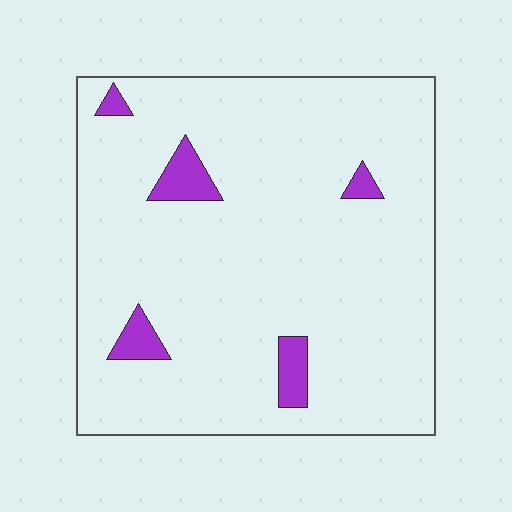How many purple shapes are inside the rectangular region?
5.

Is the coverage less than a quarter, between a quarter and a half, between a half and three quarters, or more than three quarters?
Less than a quarter.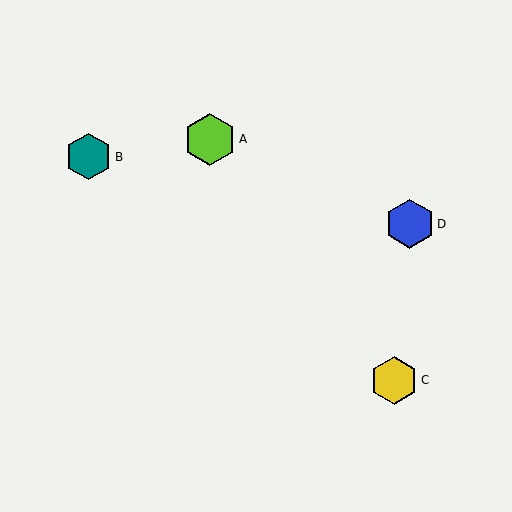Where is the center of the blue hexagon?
The center of the blue hexagon is at (410, 224).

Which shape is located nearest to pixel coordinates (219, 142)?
The lime hexagon (labeled A) at (210, 139) is nearest to that location.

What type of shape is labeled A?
Shape A is a lime hexagon.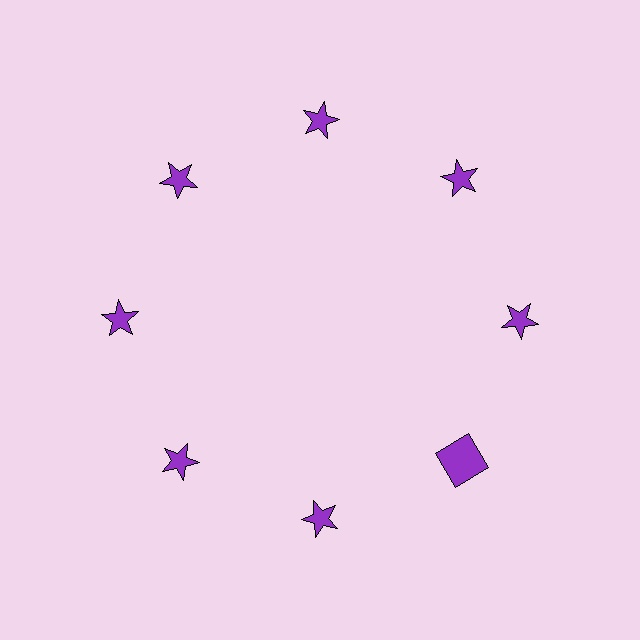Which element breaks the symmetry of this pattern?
The purple square at roughly the 4 o'clock position breaks the symmetry. All other shapes are purple stars.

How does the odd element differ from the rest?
It has a different shape: square instead of star.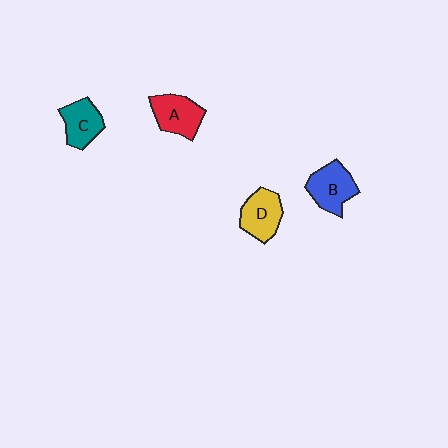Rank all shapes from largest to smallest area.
From largest to smallest: B (blue), A (red), D (yellow), C (teal).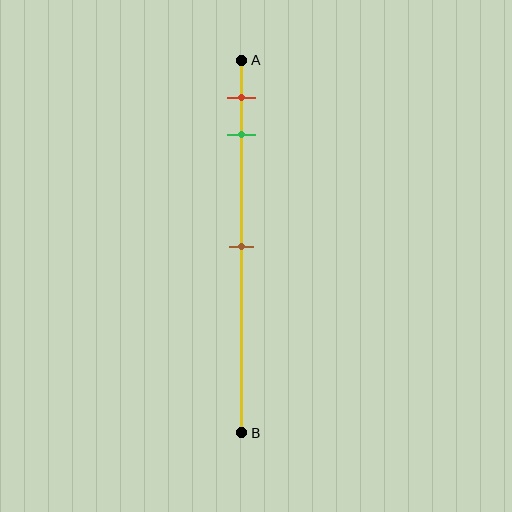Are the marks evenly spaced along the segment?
No, the marks are not evenly spaced.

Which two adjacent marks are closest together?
The red and green marks are the closest adjacent pair.